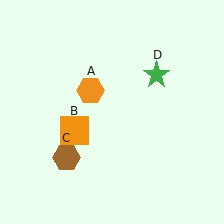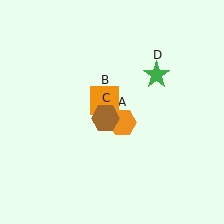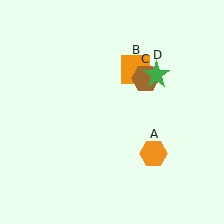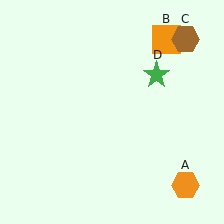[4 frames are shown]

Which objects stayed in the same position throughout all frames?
Green star (object D) remained stationary.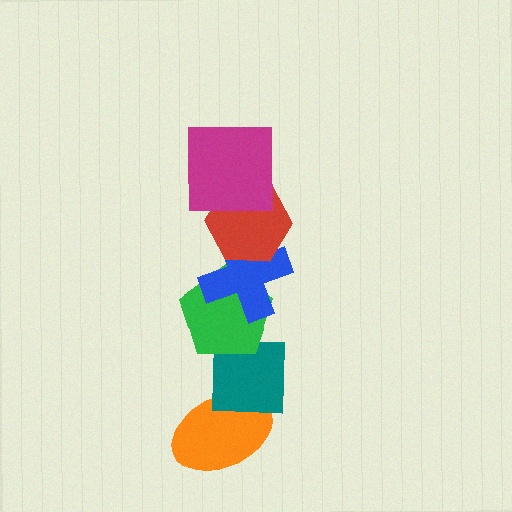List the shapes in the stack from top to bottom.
From top to bottom: the magenta square, the red hexagon, the blue cross, the green pentagon, the teal square, the orange ellipse.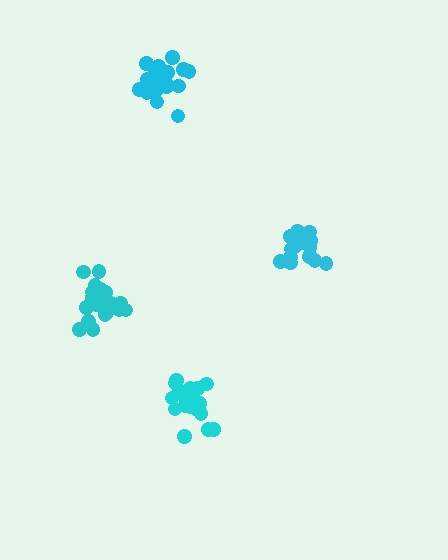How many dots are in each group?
Group 1: 19 dots, Group 2: 20 dots, Group 3: 21 dots, Group 4: 21 dots (81 total).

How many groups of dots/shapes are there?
There are 4 groups.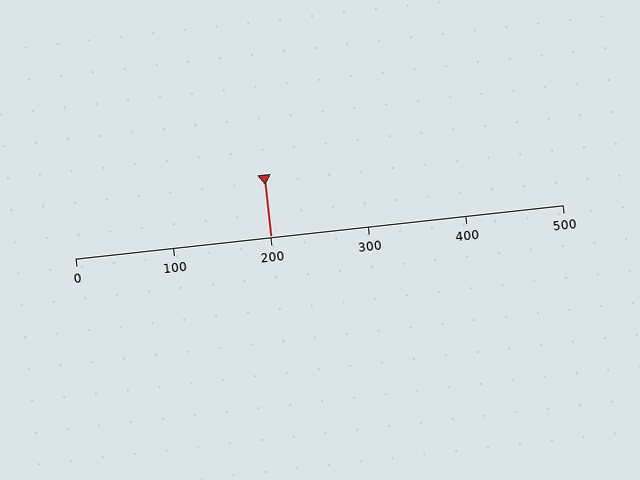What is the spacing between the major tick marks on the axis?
The major ticks are spaced 100 apart.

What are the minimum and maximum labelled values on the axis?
The axis runs from 0 to 500.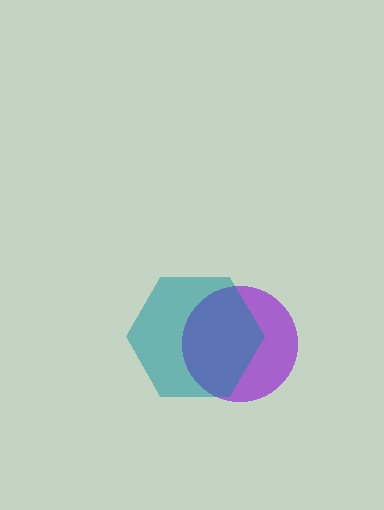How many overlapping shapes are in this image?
There are 2 overlapping shapes in the image.